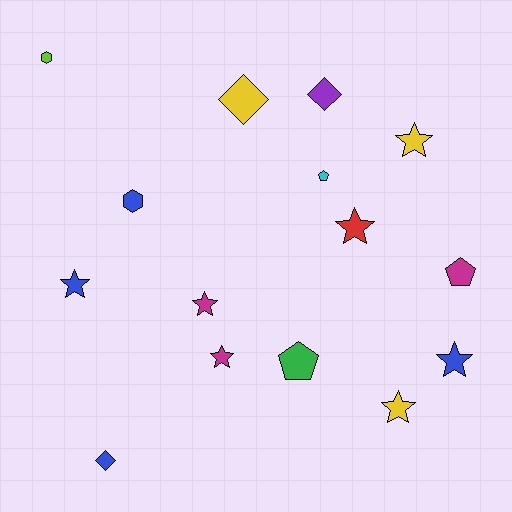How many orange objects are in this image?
There are no orange objects.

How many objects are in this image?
There are 15 objects.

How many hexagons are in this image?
There are 2 hexagons.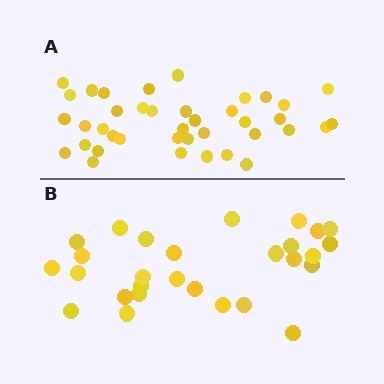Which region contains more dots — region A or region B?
Region A (the top region) has more dots.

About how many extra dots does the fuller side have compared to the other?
Region A has roughly 12 or so more dots than region B.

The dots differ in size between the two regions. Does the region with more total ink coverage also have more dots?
No. Region B has more total ink coverage because its dots are larger, but region A actually contains more individual dots. Total area can be misleading — the number of items is what matters here.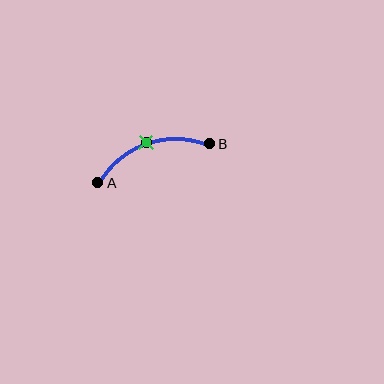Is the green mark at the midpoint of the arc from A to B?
Yes. The green mark lies on the arc at equal arc-length from both A and B — it is the arc midpoint.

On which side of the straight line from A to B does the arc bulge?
The arc bulges above the straight line connecting A and B.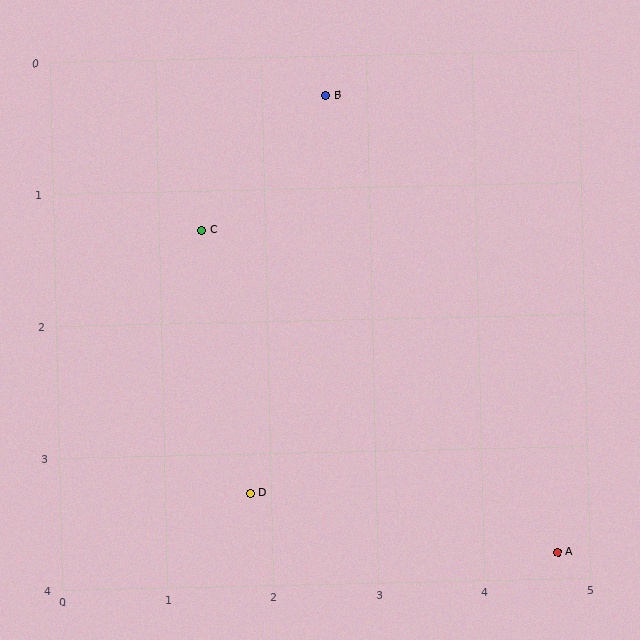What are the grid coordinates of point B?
Point B is at approximately (2.6, 0.3).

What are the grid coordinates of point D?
Point D is at approximately (1.8, 3.3).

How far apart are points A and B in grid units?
Points A and B are about 4.1 grid units apart.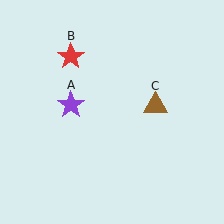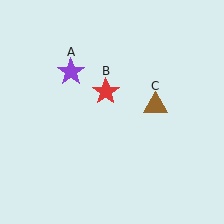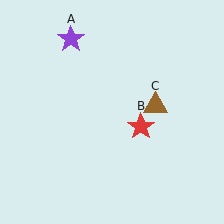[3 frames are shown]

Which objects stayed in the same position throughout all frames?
Brown triangle (object C) remained stationary.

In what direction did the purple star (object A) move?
The purple star (object A) moved up.